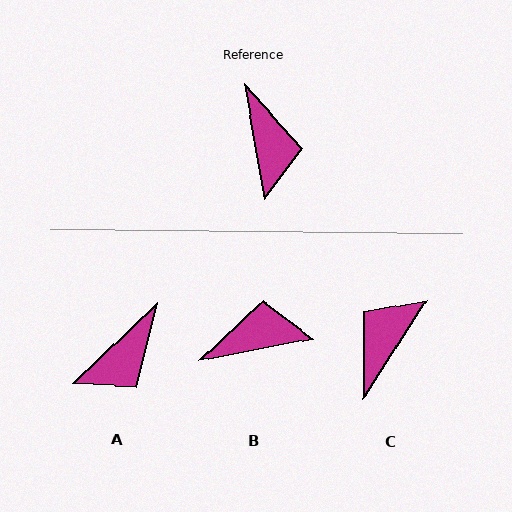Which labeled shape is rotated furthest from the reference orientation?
C, about 137 degrees away.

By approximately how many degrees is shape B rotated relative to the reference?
Approximately 91 degrees counter-clockwise.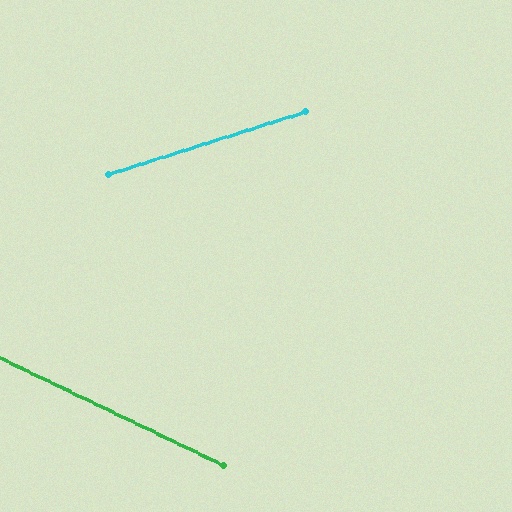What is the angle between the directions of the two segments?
Approximately 43 degrees.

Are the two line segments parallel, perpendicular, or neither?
Neither parallel nor perpendicular — they differ by about 43°.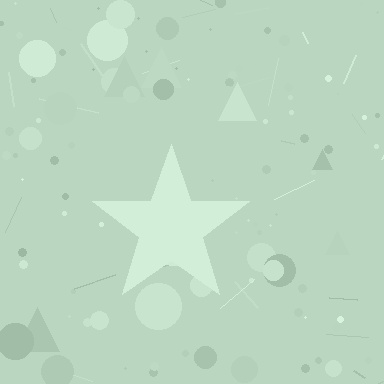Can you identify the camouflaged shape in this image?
The camouflaged shape is a star.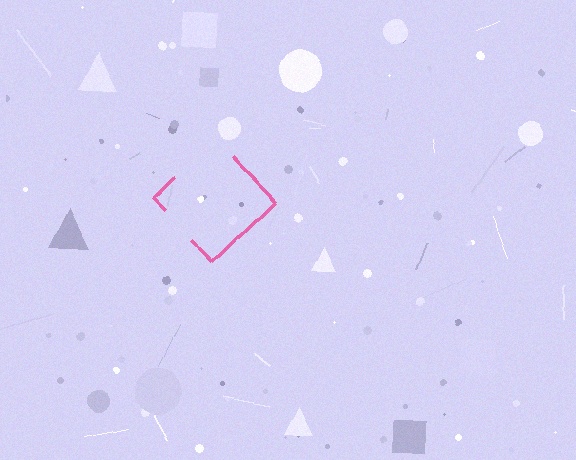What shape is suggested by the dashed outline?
The dashed outline suggests a diamond.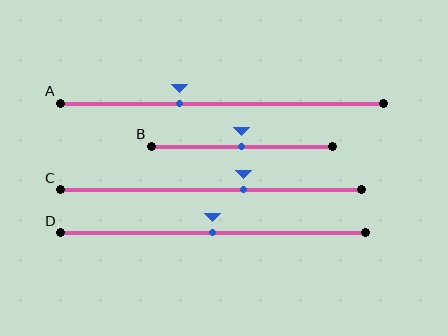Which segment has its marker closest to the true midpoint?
Segment B has its marker closest to the true midpoint.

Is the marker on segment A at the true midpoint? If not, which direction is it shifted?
No, the marker on segment A is shifted to the left by about 13% of the segment length.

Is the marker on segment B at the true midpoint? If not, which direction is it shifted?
Yes, the marker on segment B is at the true midpoint.